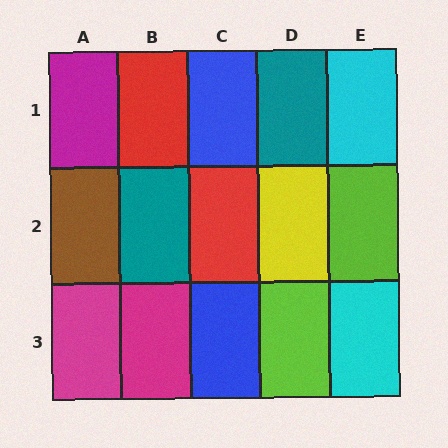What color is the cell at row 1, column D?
Teal.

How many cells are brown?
1 cell is brown.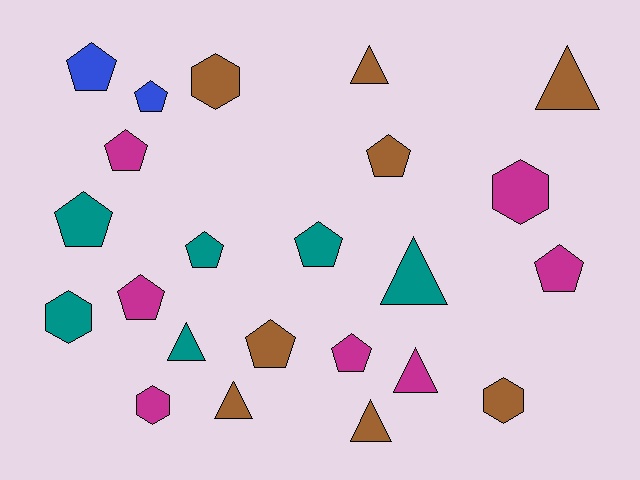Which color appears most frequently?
Brown, with 8 objects.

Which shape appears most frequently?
Pentagon, with 11 objects.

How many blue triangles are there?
There are no blue triangles.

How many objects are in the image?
There are 23 objects.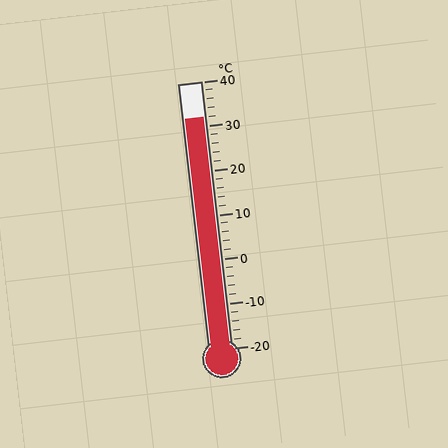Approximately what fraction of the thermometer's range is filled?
The thermometer is filled to approximately 85% of its range.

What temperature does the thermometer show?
The thermometer shows approximately 32°C.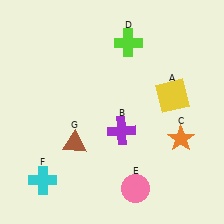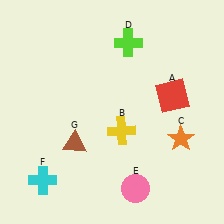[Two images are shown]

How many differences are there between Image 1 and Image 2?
There are 2 differences between the two images.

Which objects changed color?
A changed from yellow to red. B changed from purple to yellow.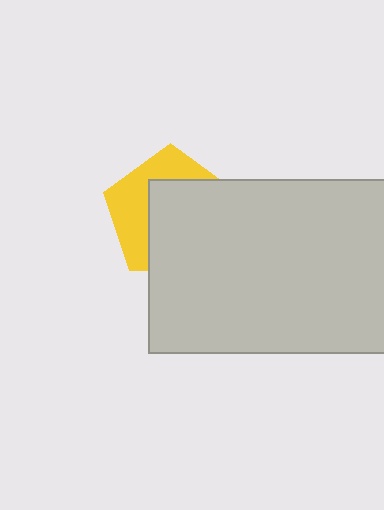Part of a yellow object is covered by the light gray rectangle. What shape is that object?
It is a pentagon.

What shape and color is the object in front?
The object in front is a light gray rectangle.